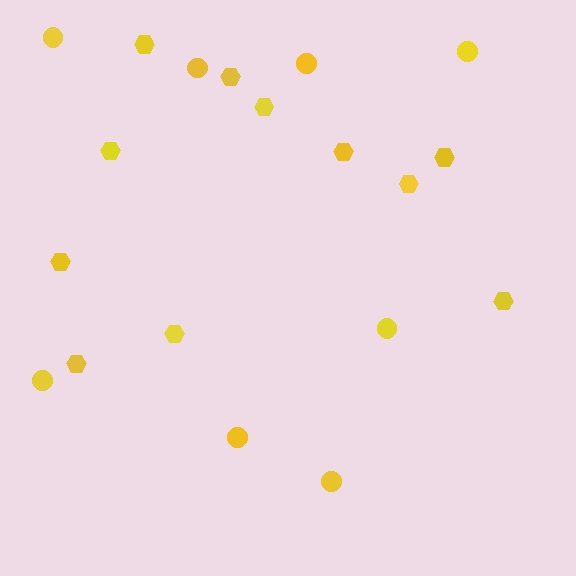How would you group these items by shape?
There are 2 groups: one group of hexagons (11) and one group of circles (8).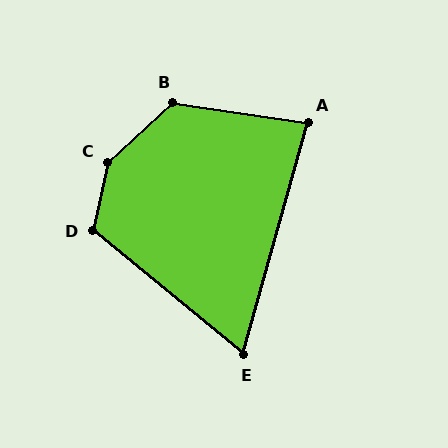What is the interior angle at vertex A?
Approximately 83 degrees (acute).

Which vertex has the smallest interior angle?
E, at approximately 66 degrees.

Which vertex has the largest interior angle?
C, at approximately 145 degrees.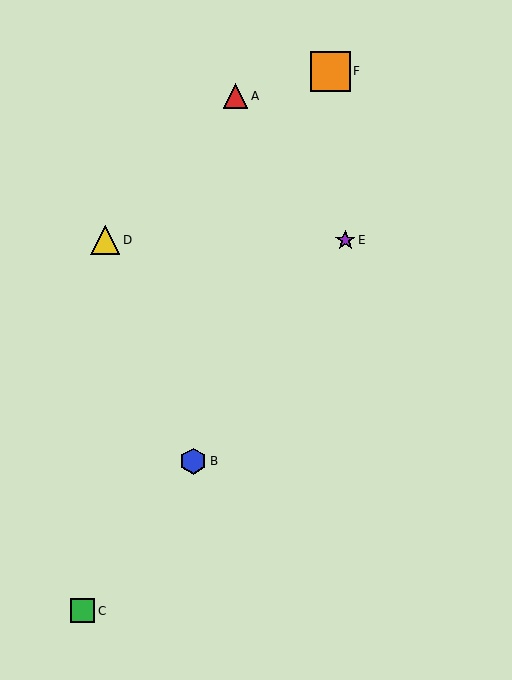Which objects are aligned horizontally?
Objects D, E are aligned horizontally.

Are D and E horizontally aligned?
Yes, both are at y≈240.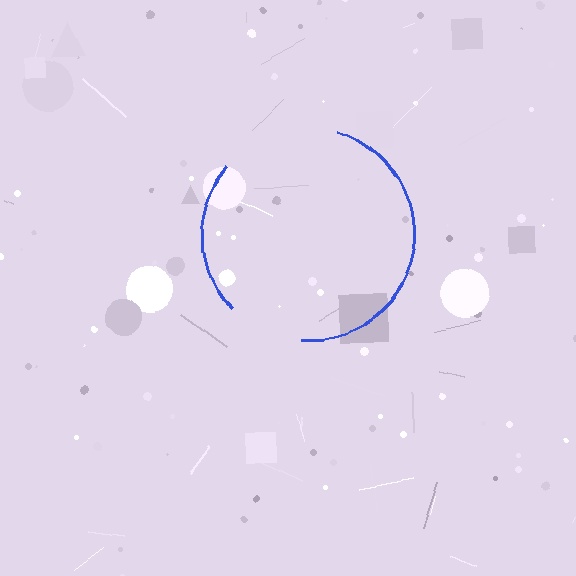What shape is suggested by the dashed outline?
The dashed outline suggests a circle.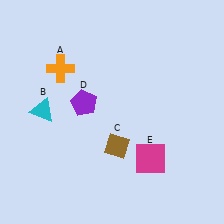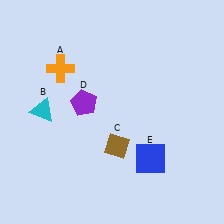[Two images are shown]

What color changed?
The square (E) changed from magenta in Image 1 to blue in Image 2.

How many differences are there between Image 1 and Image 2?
There is 1 difference between the two images.